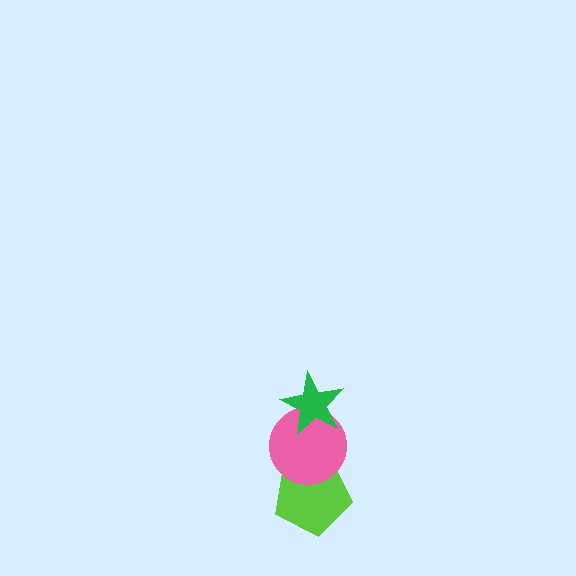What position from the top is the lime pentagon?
The lime pentagon is 3rd from the top.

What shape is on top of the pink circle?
The green star is on top of the pink circle.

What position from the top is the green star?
The green star is 1st from the top.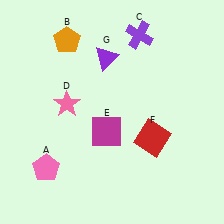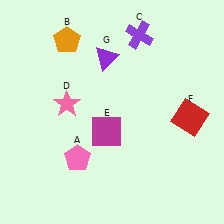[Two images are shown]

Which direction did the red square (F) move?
The red square (F) moved right.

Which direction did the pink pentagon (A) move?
The pink pentagon (A) moved right.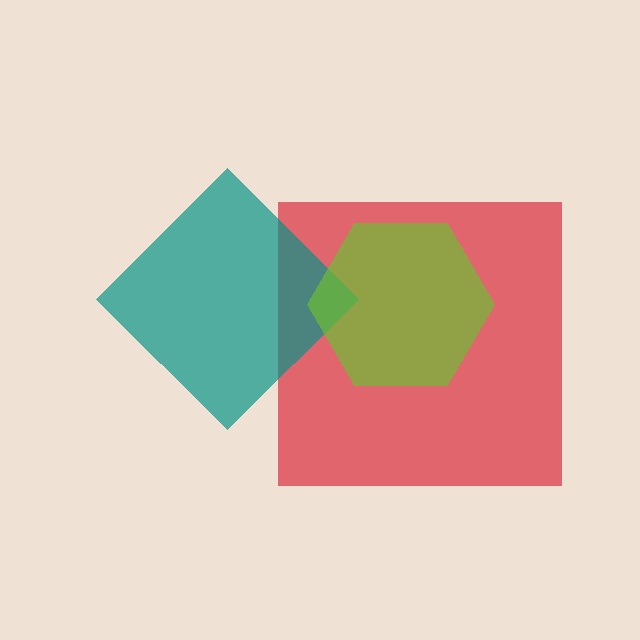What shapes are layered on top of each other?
The layered shapes are: a red square, a teal diamond, a lime hexagon.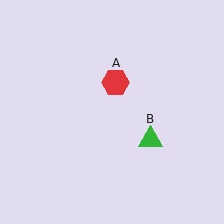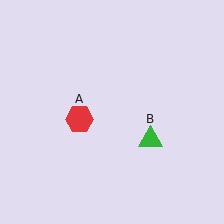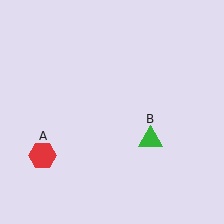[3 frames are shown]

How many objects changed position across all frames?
1 object changed position: red hexagon (object A).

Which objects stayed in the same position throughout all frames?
Green triangle (object B) remained stationary.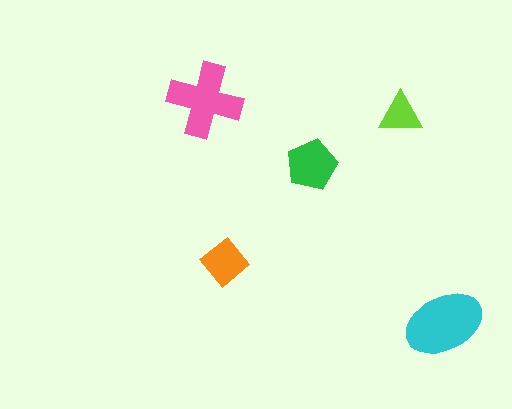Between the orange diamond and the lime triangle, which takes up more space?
The orange diamond.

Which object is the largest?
The cyan ellipse.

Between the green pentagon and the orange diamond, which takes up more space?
The green pentagon.